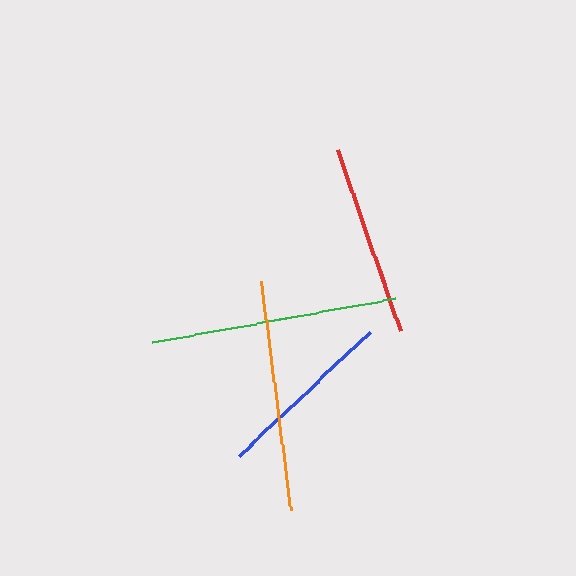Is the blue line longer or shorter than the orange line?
The orange line is longer than the blue line.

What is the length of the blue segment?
The blue segment is approximately 181 pixels long.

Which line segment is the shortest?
The blue line is the shortest at approximately 181 pixels.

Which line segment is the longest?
The green line is the longest at approximately 247 pixels.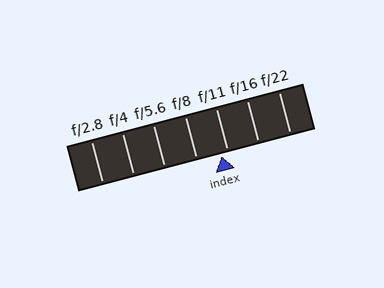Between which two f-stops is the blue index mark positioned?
The index mark is between f/8 and f/11.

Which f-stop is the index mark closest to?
The index mark is closest to f/11.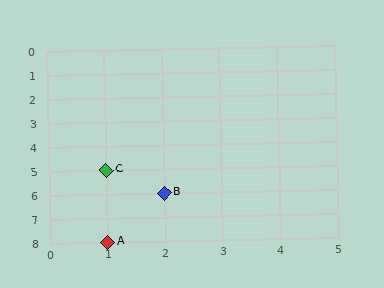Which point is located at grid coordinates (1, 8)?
Point A is at (1, 8).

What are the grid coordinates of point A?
Point A is at grid coordinates (1, 8).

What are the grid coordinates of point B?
Point B is at grid coordinates (2, 6).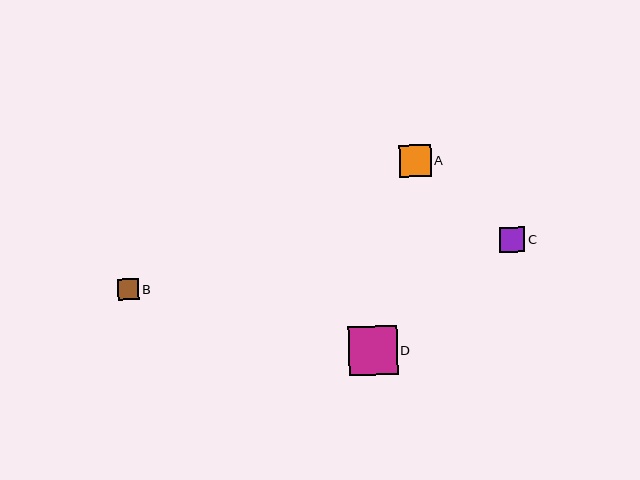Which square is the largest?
Square D is the largest with a size of approximately 49 pixels.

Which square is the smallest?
Square B is the smallest with a size of approximately 21 pixels.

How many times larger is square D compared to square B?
Square D is approximately 2.3 times the size of square B.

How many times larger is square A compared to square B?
Square A is approximately 1.5 times the size of square B.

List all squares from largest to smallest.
From largest to smallest: D, A, C, B.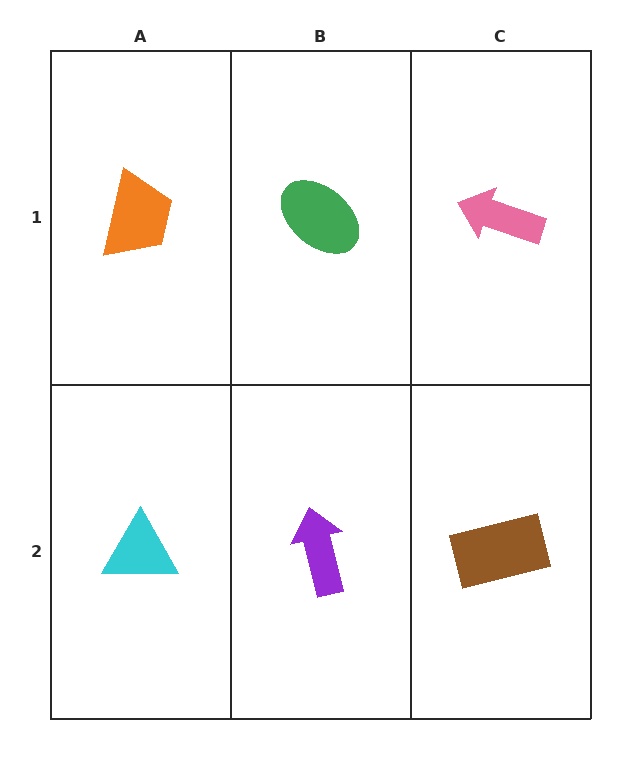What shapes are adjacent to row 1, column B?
A purple arrow (row 2, column B), an orange trapezoid (row 1, column A), a pink arrow (row 1, column C).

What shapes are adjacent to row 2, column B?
A green ellipse (row 1, column B), a cyan triangle (row 2, column A), a brown rectangle (row 2, column C).